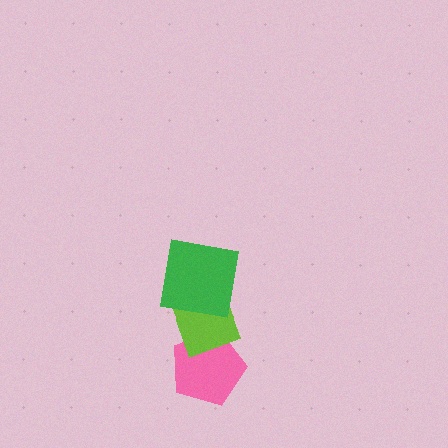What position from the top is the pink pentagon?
The pink pentagon is 3rd from the top.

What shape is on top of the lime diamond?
The green square is on top of the lime diamond.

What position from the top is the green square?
The green square is 1st from the top.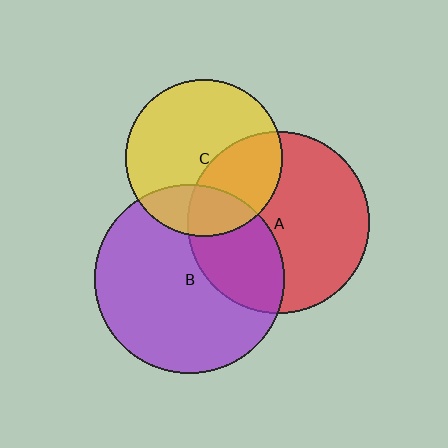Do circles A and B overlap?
Yes.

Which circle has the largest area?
Circle B (purple).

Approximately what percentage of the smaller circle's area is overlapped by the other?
Approximately 35%.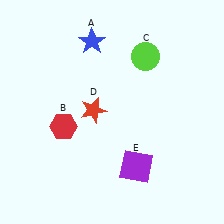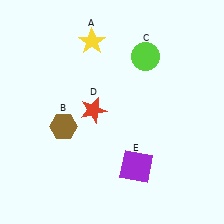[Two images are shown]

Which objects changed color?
A changed from blue to yellow. B changed from red to brown.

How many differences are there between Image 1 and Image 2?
There are 2 differences between the two images.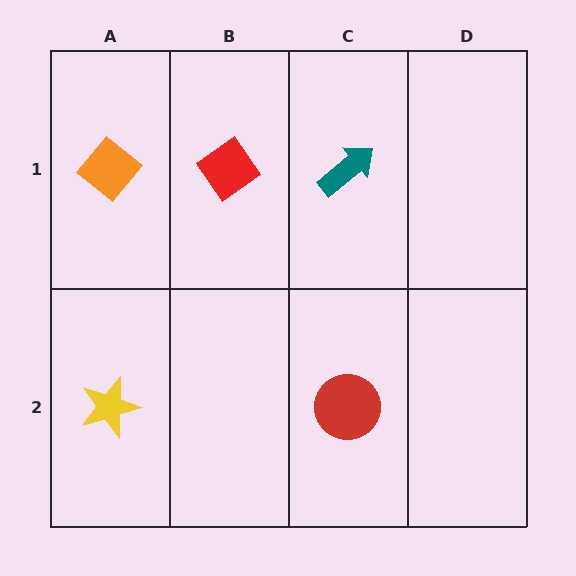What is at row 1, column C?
A teal arrow.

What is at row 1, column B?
A red diamond.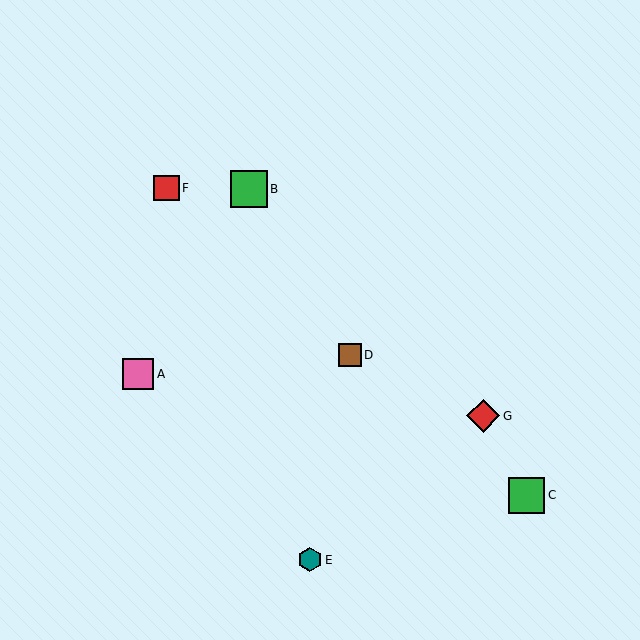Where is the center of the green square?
The center of the green square is at (249, 189).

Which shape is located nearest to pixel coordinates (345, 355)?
The brown square (labeled D) at (350, 355) is nearest to that location.